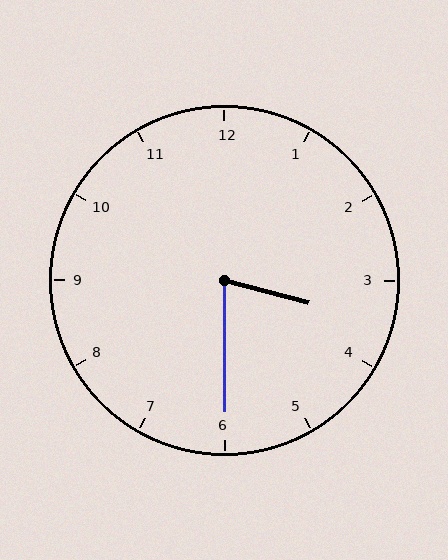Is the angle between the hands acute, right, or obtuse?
It is acute.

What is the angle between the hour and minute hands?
Approximately 75 degrees.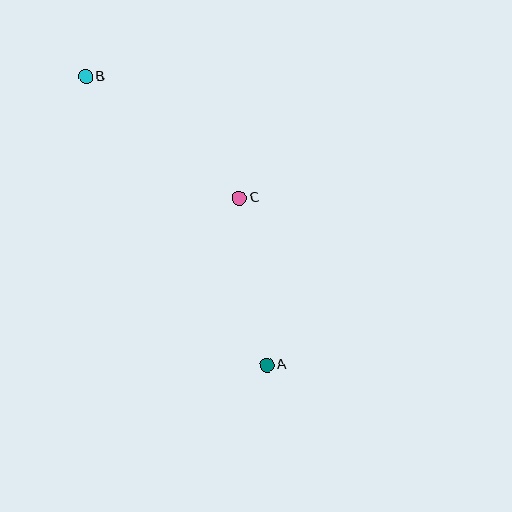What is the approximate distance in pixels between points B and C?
The distance between B and C is approximately 196 pixels.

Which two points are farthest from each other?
Points A and B are farthest from each other.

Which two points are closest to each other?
Points A and C are closest to each other.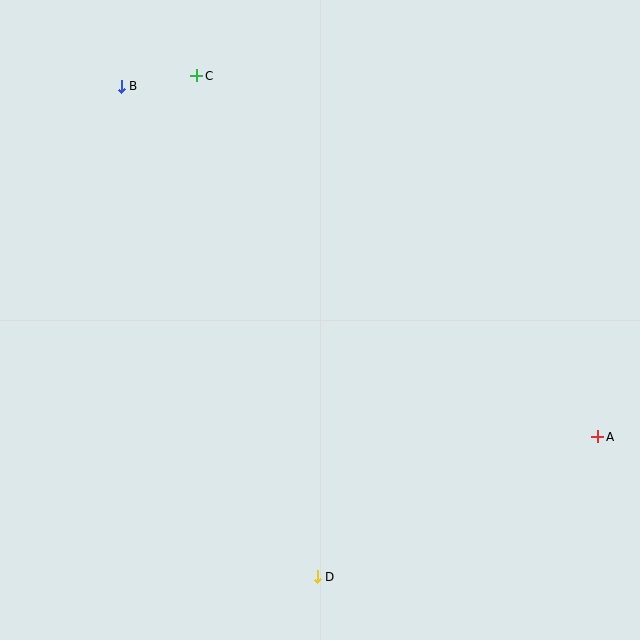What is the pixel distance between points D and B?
The distance between D and B is 528 pixels.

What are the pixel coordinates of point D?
Point D is at (317, 577).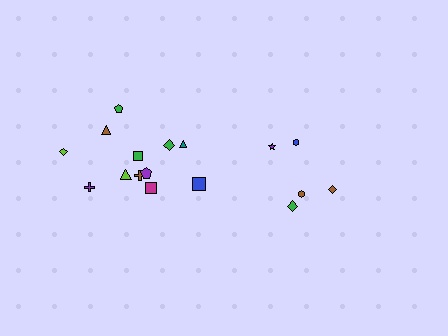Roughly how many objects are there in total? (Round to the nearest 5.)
Roughly 15 objects in total.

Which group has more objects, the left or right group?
The left group.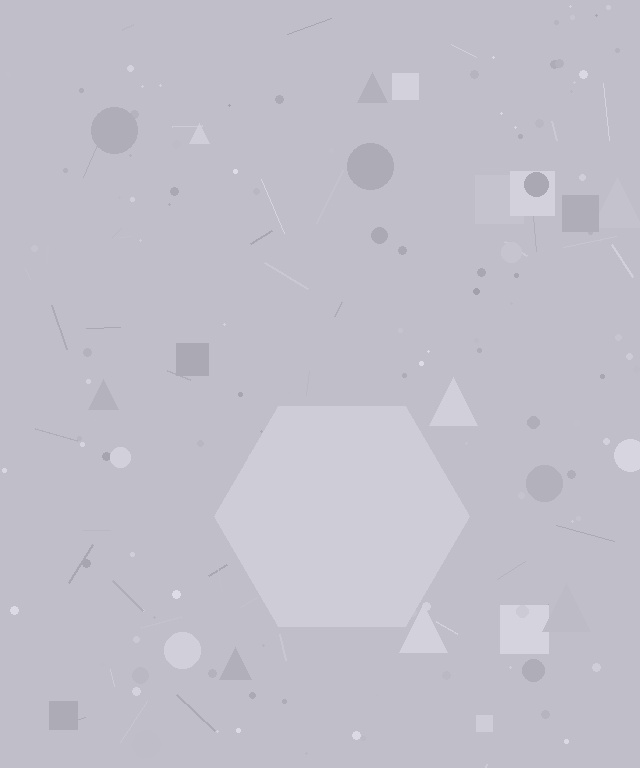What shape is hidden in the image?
A hexagon is hidden in the image.